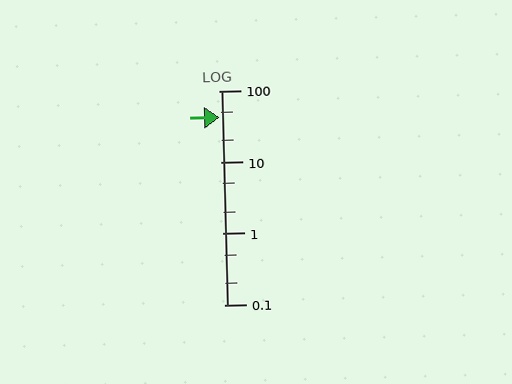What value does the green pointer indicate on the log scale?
The pointer indicates approximately 42.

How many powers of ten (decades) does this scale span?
The scale spans 3 decades, from 0.1 to 100.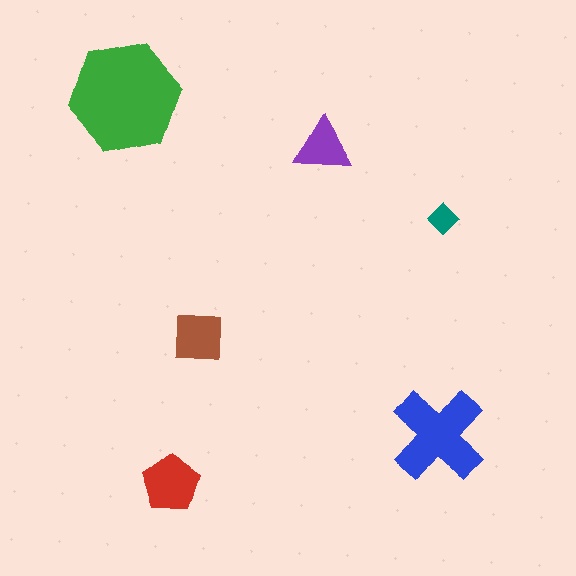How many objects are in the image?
There are 6 objects in the image.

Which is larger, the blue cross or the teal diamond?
The blue cross.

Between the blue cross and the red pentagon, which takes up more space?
The blue cross.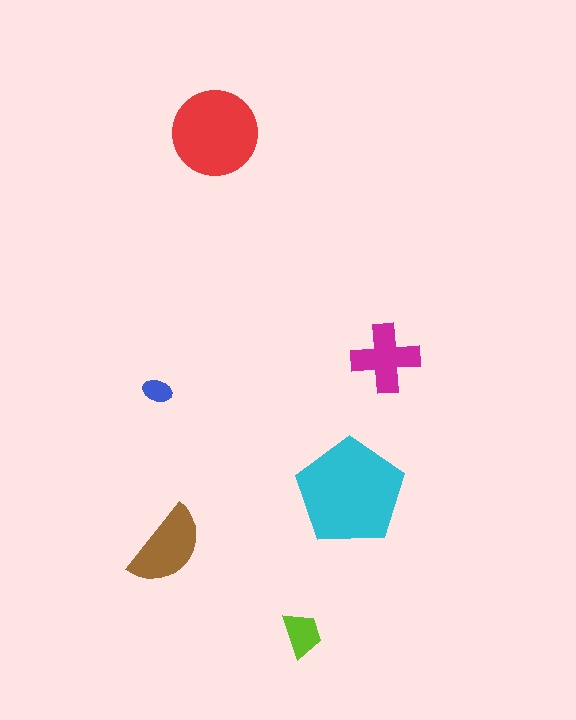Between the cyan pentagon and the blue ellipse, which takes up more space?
The cyan pentagon.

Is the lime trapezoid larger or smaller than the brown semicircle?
Smaller.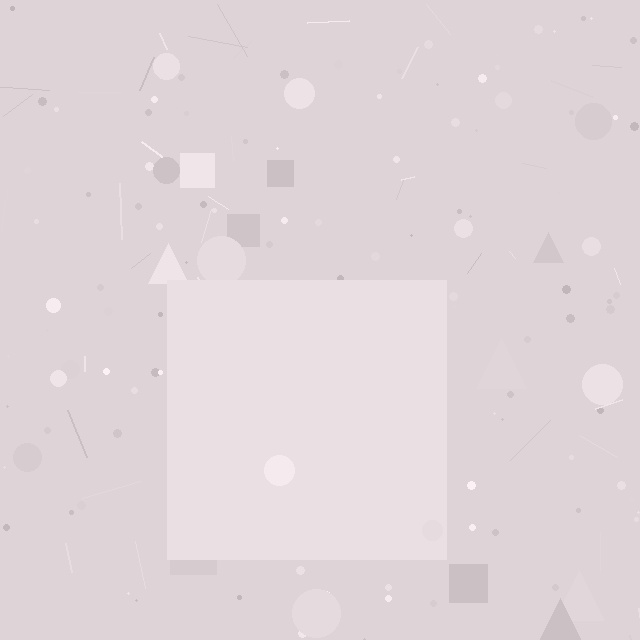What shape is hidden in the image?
A square is hidden in the image.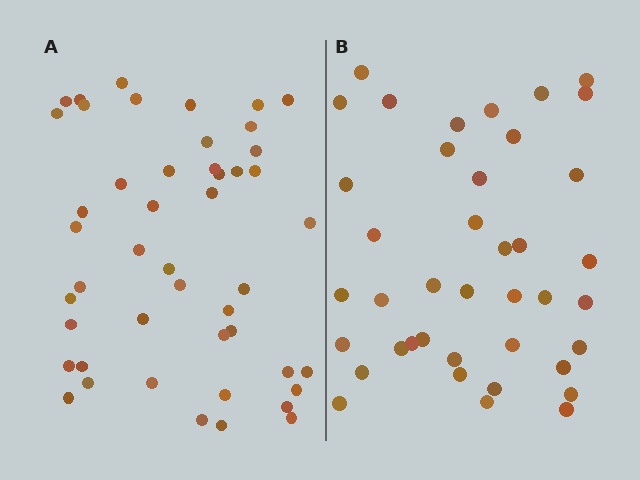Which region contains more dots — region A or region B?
Region A (the left region) has more dots.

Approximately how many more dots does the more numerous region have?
Region A has roughly 8 or so more dots than region B.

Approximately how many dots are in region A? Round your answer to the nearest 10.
About 50 dots. (The exact count is 47, which rounds to 50.)